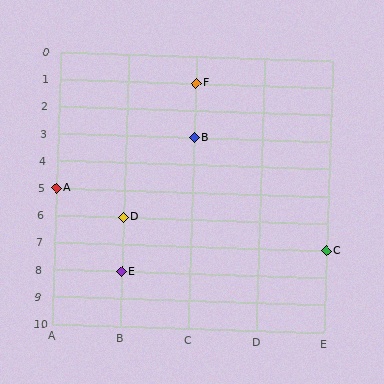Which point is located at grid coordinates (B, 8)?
Point E is at (B, 8).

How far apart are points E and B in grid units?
Points E and B are 1 column and 5 rows apart (about 5.1 grid units diagonally).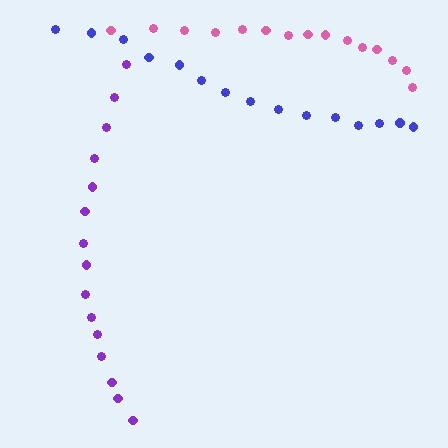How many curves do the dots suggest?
There are 3 distinct paths.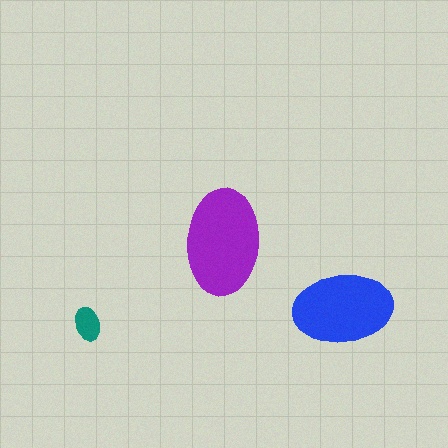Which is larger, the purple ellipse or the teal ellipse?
The purple one.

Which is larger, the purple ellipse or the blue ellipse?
The purple one.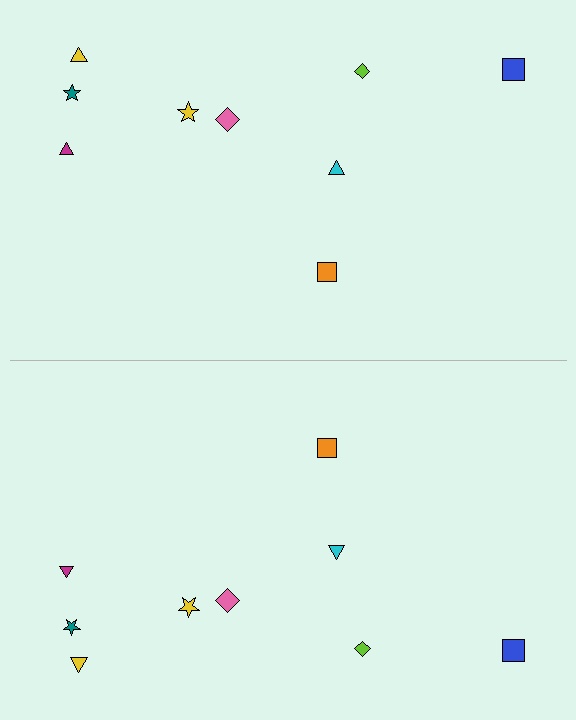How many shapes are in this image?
There are 18 shapes in this image.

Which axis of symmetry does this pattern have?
The pattern has a horizontal axis of symmetry running through the center of the image.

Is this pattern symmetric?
Yes, this pattern has bilateral (reflection) symmetry.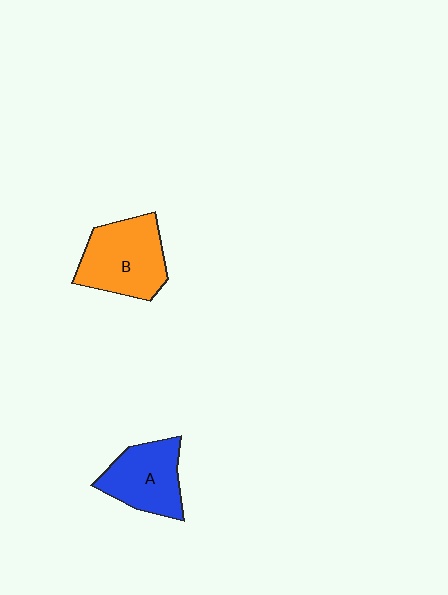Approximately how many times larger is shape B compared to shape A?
Approximately 1.2 times.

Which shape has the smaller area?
Shape A (blue).